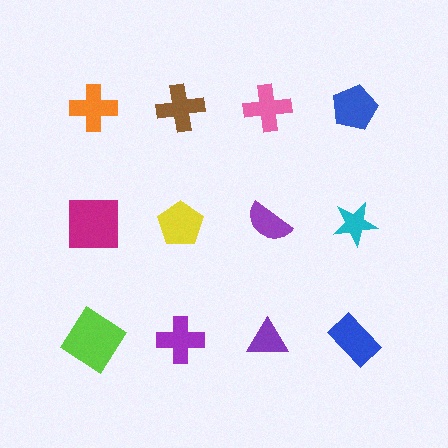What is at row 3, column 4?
A blue rectangle.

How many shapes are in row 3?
4 shapes.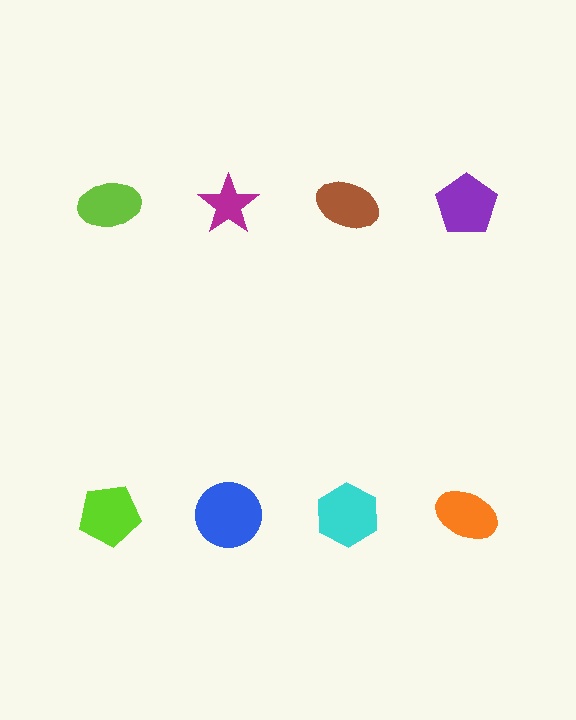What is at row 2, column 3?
A cyan hexagon.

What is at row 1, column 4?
A purple pentagon.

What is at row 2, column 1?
A lime pentagon.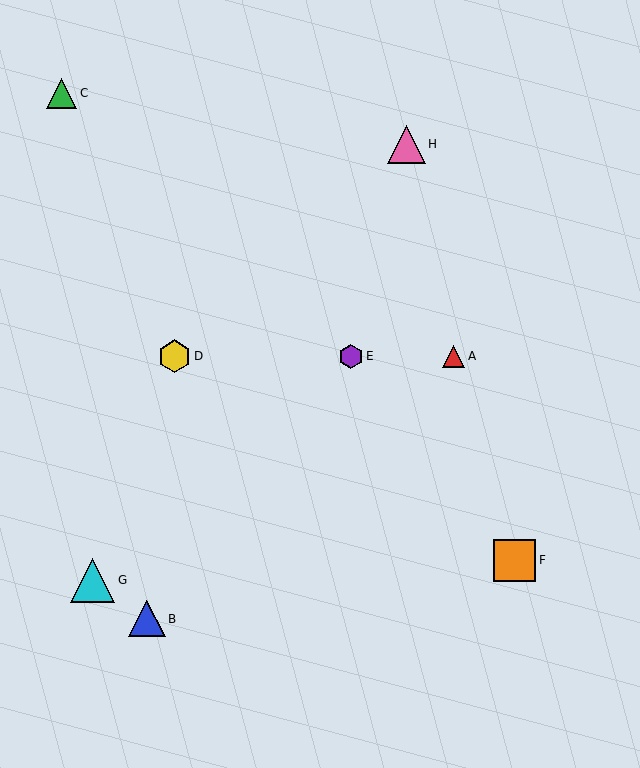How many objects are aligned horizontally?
3 objects (A, D, E) are aligned horizontally.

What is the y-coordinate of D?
Object D is at y≈356.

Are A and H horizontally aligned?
No, A is at y≈356 and H is at y≈144.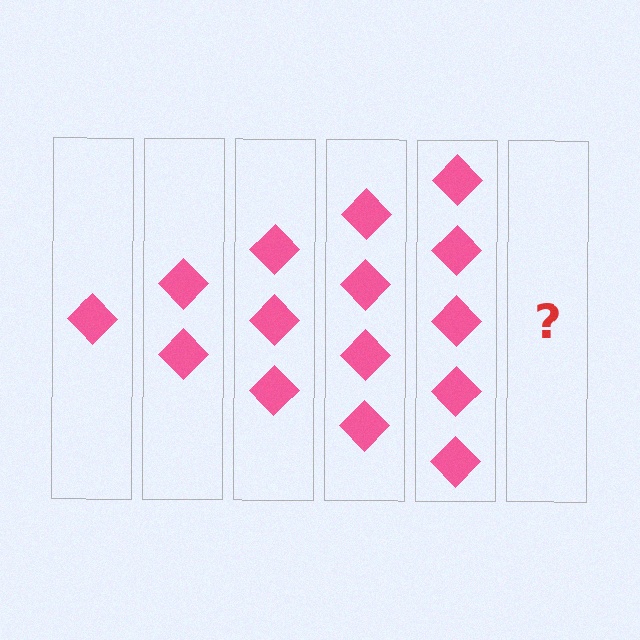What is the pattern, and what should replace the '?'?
The pattern is that each step adds one more diamond. The '?' should be 6 diamonds.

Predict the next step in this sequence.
The next step is 6 diamonds.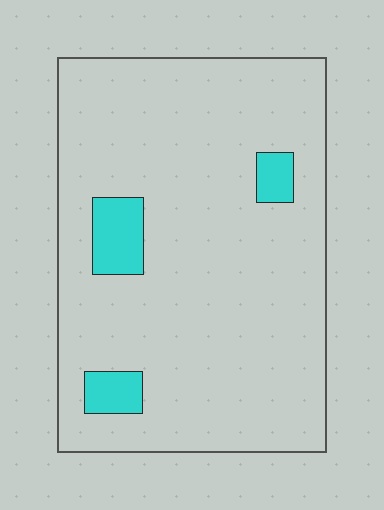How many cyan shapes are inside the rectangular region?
3.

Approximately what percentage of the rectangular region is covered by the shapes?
Approximately 10%.